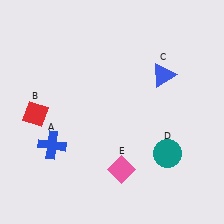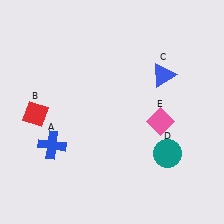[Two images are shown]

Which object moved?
The pink diamond (E) moved up.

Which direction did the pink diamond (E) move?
The pink diamond (E) moved up.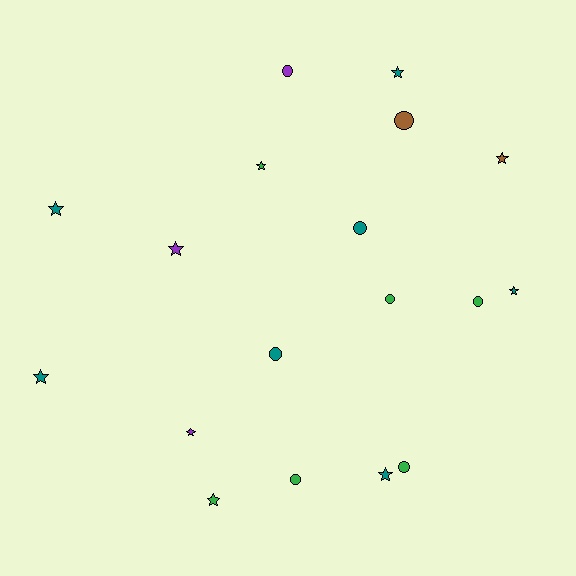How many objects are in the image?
There are 18 objects.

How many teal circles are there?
There are 2 teal circles.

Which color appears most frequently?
Teal, with 7 objects.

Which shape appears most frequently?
Star, with 10 objects.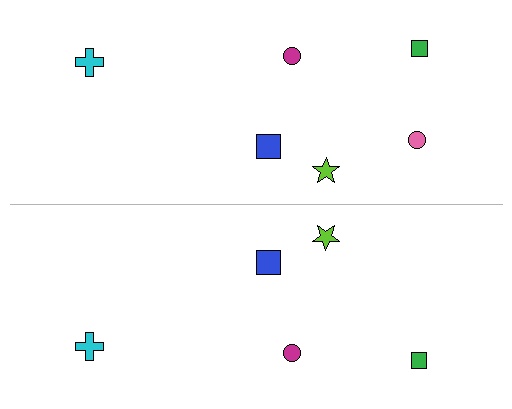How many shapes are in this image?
There are 11 shapes in this image.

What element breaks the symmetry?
A pink circle is missing from the bottom side.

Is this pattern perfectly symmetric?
No, the pattern is not perfectly symmetric. A pink circle is missing from the bottom side.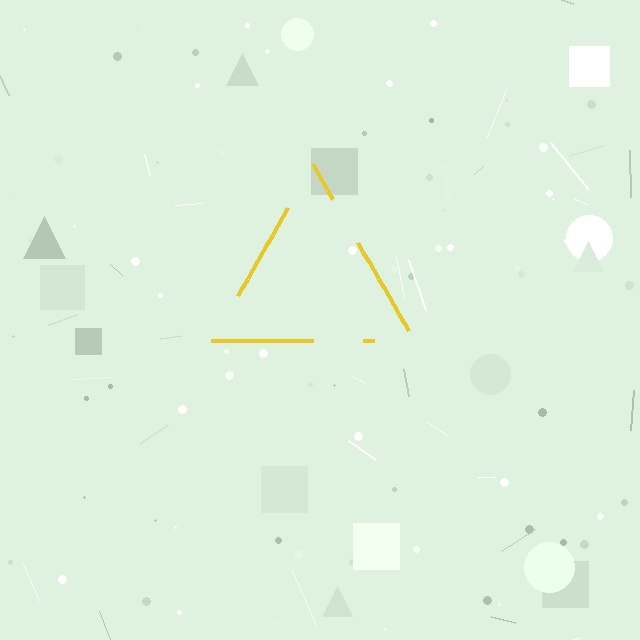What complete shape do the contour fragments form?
The contour fragments form a triangle.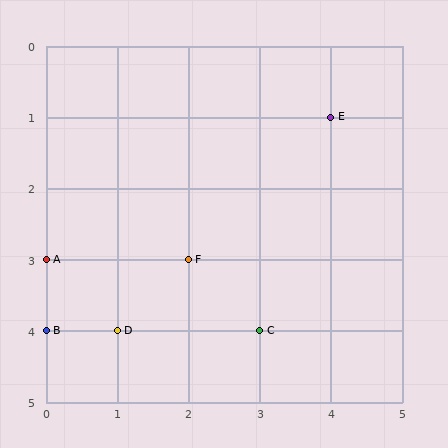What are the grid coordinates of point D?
Point D is at grid coordinates (1, 4).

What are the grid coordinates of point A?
Point A is at grid coordinates (0, 3).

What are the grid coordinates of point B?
Point B is at grid coordinates (0, 4).